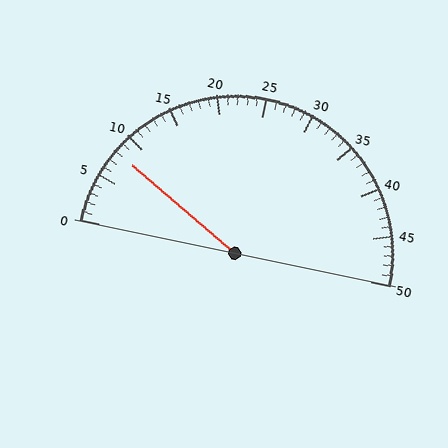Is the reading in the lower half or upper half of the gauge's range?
The reading is in the lower half of the range (0 to 50).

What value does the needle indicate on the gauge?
The needle indicates approximately 8.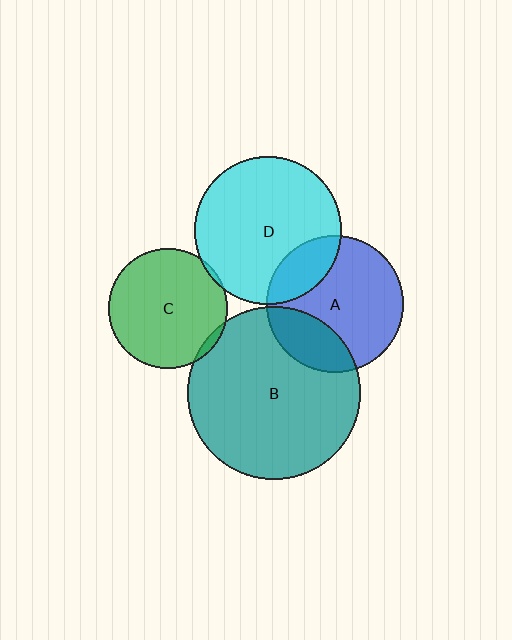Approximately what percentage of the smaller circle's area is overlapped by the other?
Approximately 20%.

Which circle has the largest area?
Circle B (teal).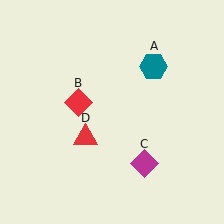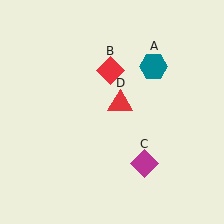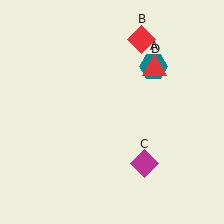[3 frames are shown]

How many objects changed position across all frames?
2 objects changed position: red diamond (object B), red triangle (object D).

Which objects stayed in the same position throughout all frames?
Teal hexagon (object A) and magenta diamond (object C) remained stationary.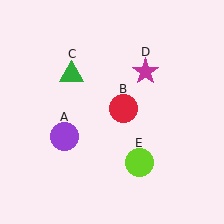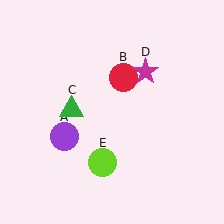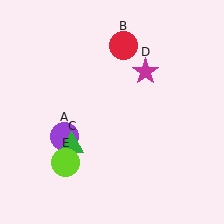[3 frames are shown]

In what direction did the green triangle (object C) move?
The green triangle (object C) moved down.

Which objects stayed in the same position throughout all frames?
Purple circle (object A) and magenta star (object D) remained stationary.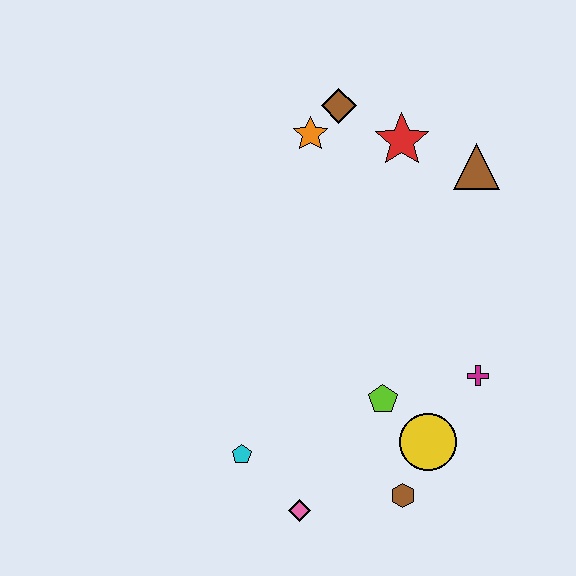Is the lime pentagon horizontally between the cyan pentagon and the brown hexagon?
Yes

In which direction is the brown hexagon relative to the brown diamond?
The brown hexagon is below the brown diamond.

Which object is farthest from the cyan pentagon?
The brown triangle is farthest from the cyan pentagon.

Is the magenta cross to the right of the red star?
Yes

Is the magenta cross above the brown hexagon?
Yes